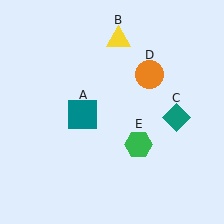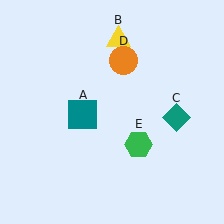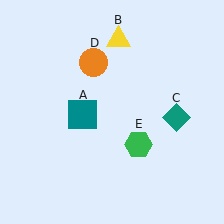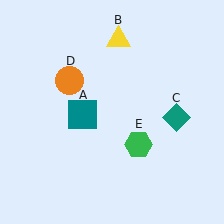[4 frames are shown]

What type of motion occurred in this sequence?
The orange circle (object D) rotated counterclockwise around the center of the scene.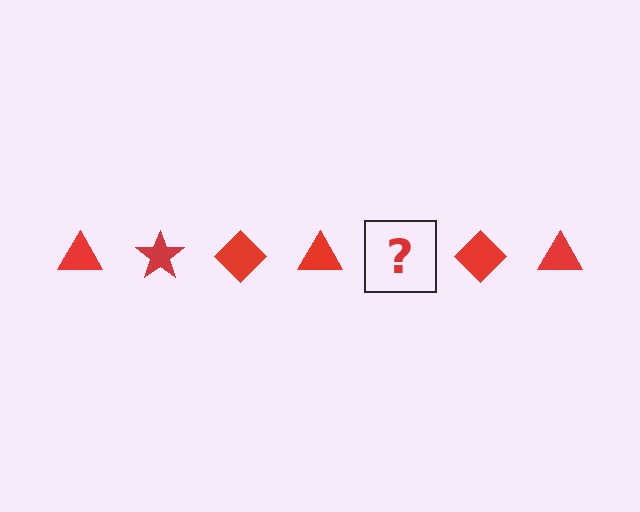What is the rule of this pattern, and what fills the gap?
The rule is that the pattern cycles through triangle, star, diamond shapes in red. The gap should be filled with a red star.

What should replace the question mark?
The question mark should be replaced with a red star.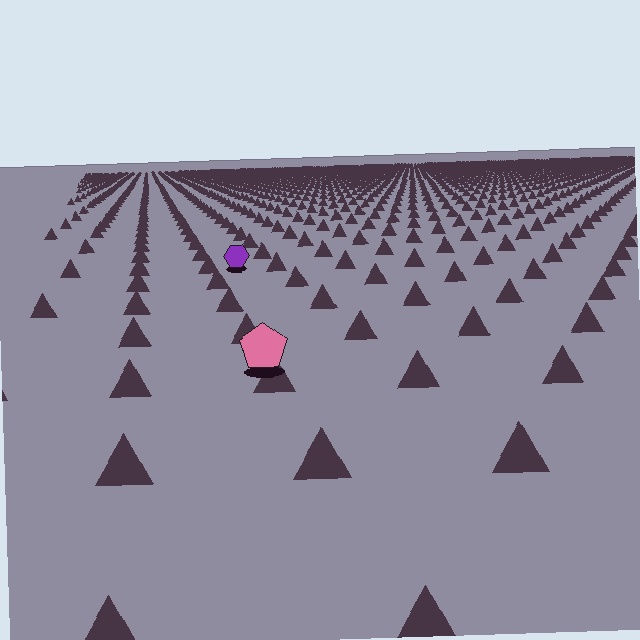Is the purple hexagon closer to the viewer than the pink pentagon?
No. The pink pentagon is closer — you can tell from the texture gradient: the ground texture is coarser near it.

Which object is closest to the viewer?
The pink pentagon is closest. The texture marks near it are larger and more spread out.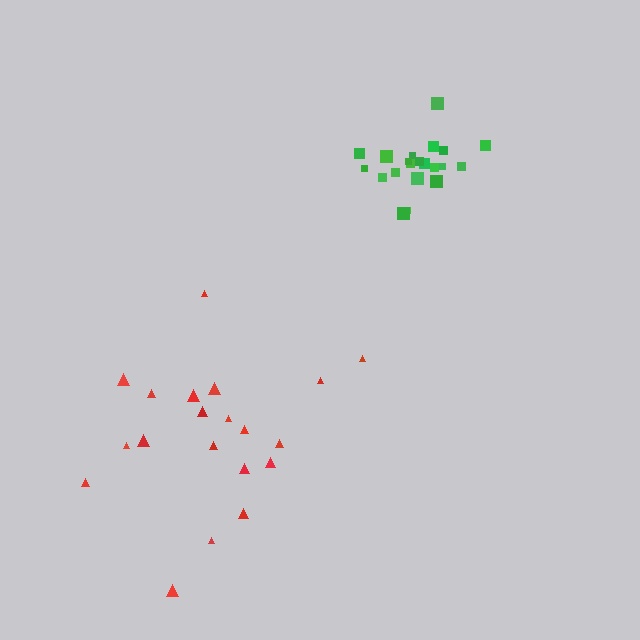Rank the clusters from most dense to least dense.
green, red.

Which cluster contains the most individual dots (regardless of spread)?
Green (21).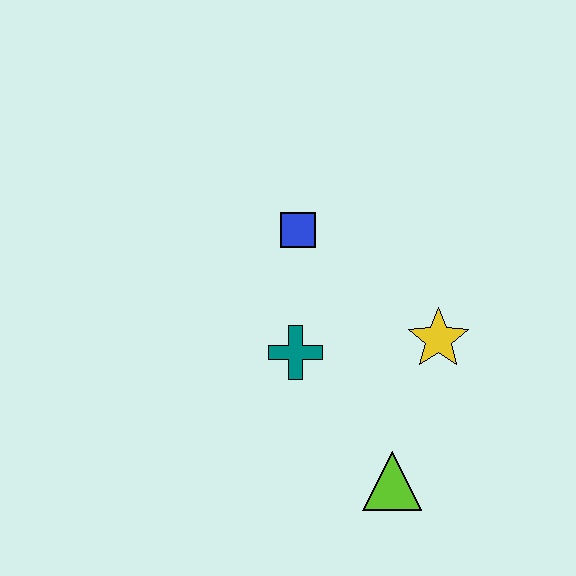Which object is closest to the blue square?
The teal cross is closest to the blue square.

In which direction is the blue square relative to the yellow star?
The blue square is to the left of the yellow star.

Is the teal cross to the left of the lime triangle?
Yes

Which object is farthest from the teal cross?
The lime triangle is farthest from the teal cross.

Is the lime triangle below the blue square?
Yes